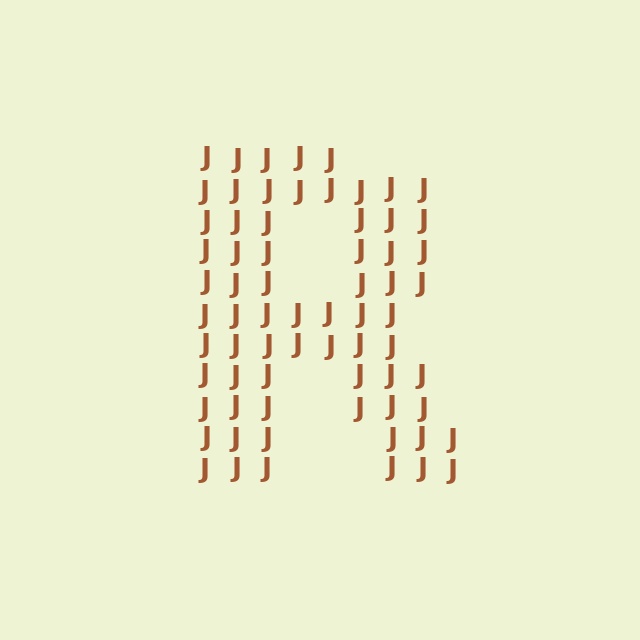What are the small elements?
The small elements are letter J's.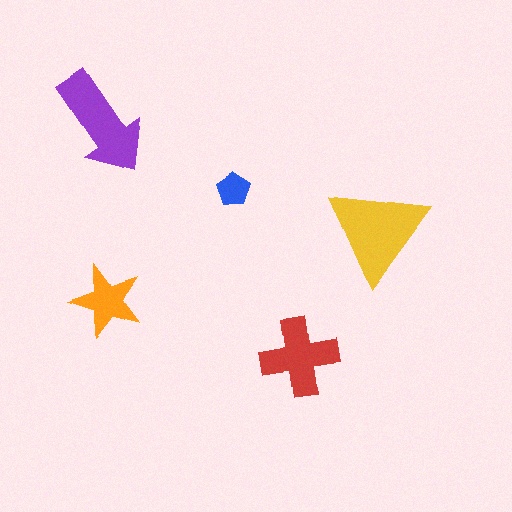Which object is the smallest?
The blue pentagon.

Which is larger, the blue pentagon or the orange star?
The orange star.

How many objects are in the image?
There are 5 objects in the image.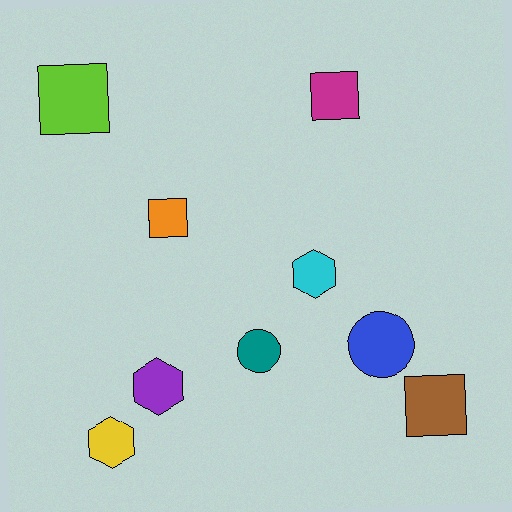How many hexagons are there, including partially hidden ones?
There are 3 hexagons.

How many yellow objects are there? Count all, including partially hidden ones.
There is 1 yellow object.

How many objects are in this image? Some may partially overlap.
There are 9 objects.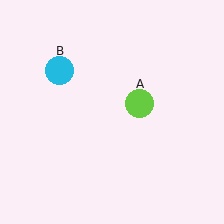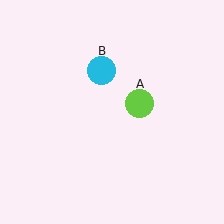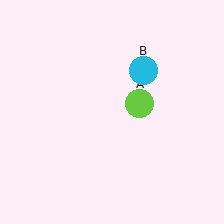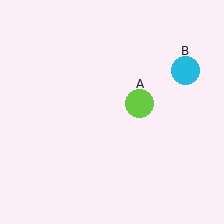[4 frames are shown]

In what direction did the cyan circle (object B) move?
The cyan circle (object B) moved right.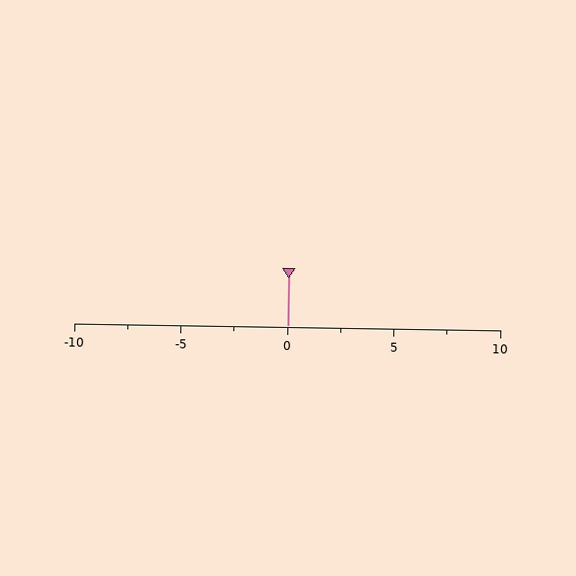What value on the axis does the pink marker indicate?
The marker indicates approximately 0.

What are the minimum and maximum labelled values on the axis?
The axis runs from -10 to 10.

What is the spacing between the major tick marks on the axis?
The major ticks are spaced 5 apart.